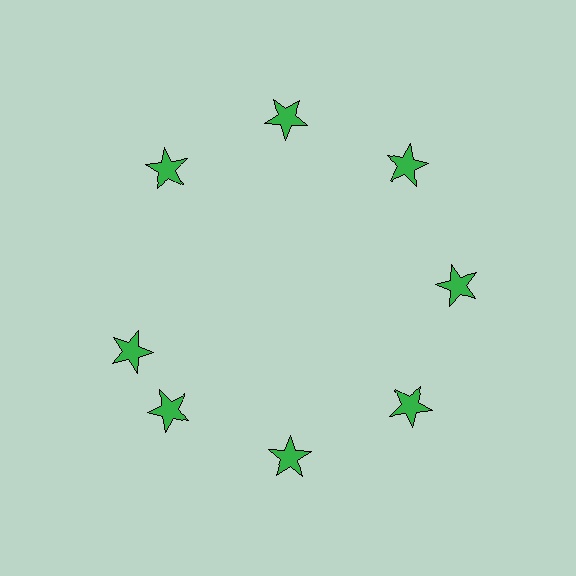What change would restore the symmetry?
The symmetry would be restored by rotating it back into even spacing with its neighbors so that all 8 stars sit at equal angles and equal distance from the center.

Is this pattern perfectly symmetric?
No. The 8 green stars are arranged in a ring, but one element near the 9 o'clock position is rotated out of alignment along the ring, breaking the 8-fold rotational symmetry.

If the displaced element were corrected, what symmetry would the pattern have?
It would have 8-fold rotational symmetry — the pattern would map onto itself every 45 degrees.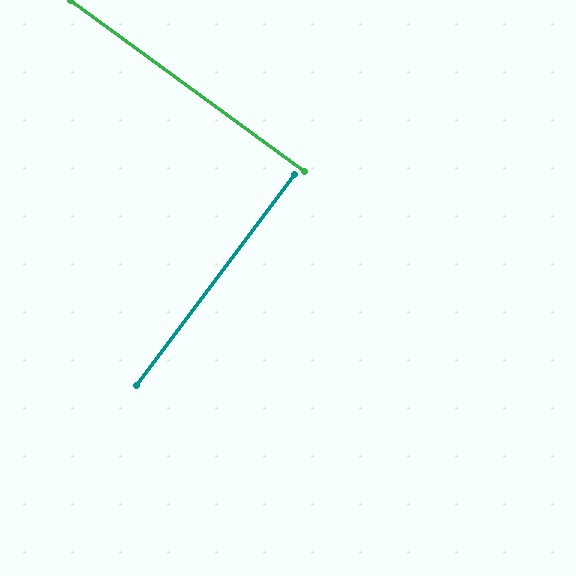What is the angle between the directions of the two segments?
Approximately 89 degrees.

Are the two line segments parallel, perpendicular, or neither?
Perpendicular — they meet at approximately 89°.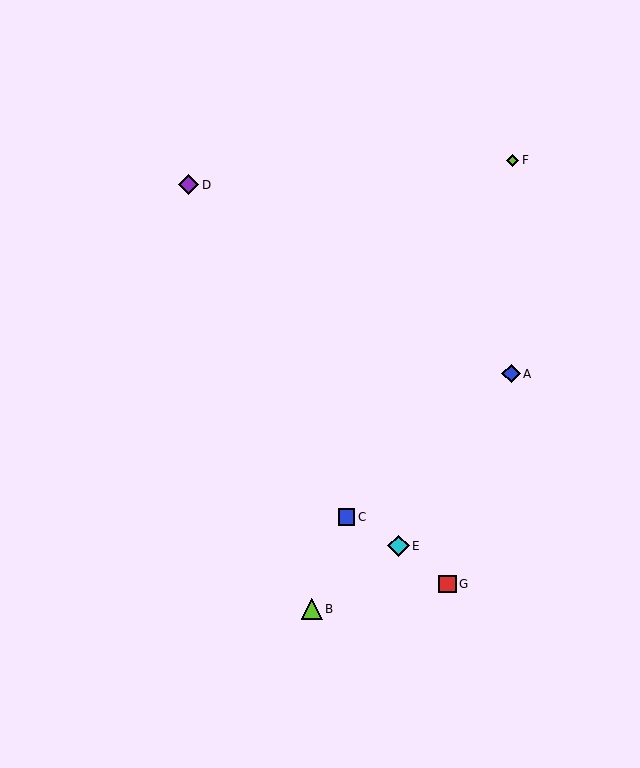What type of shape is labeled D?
Shape D is a purple diamond.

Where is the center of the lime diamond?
The center of the lime diamond is at (513, 160).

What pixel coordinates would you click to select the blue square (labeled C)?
Click at (347, 517) to select the blue square C.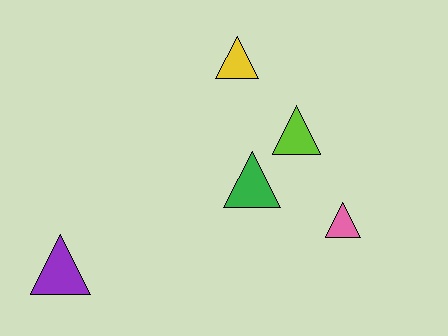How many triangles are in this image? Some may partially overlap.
There are 5 triangles.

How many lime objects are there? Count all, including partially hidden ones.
There is 1 lime object.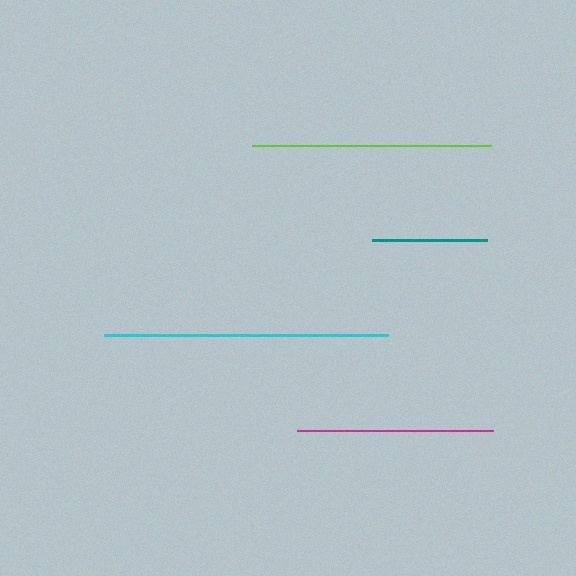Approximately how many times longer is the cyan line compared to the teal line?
The cyan line is approximately 2.5 times the length of the teal line.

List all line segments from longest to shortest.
From longest to shortest: cyan, lime, magenta, teal.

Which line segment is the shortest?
The teal line is the shortest at approximately 115 pixels.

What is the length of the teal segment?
The teal segment is approximately 115 pixels long.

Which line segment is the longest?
The cyan line is the longest at approximately 284 pixels.